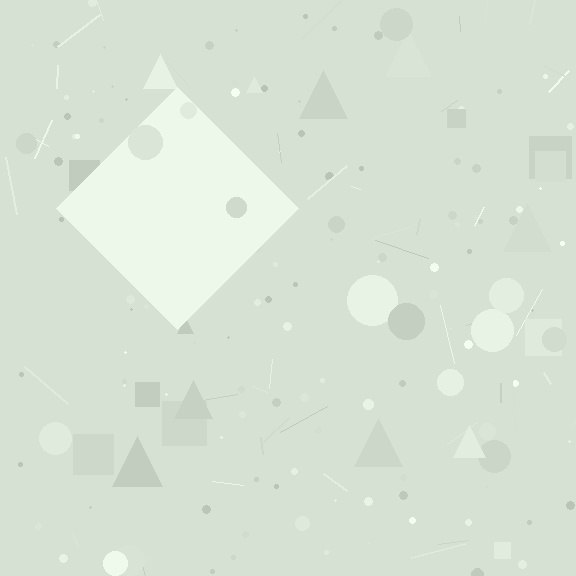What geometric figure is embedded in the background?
A diamond is embedded in the background.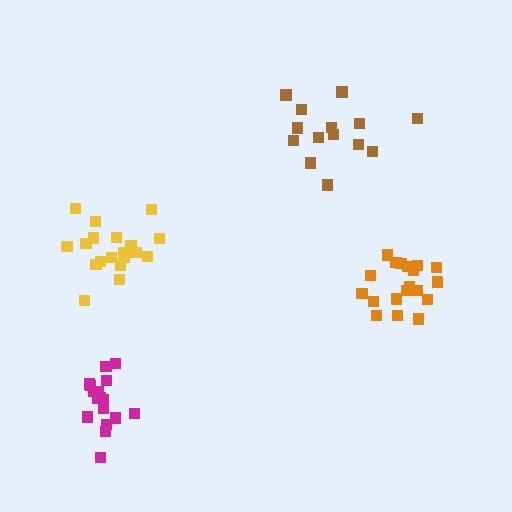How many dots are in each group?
Group 1: 19 dots, Group 2: 14 dots, Group 3: 17 dots, Group 4: 19 dots (69 total).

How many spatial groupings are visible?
There are 4 spatial groupings.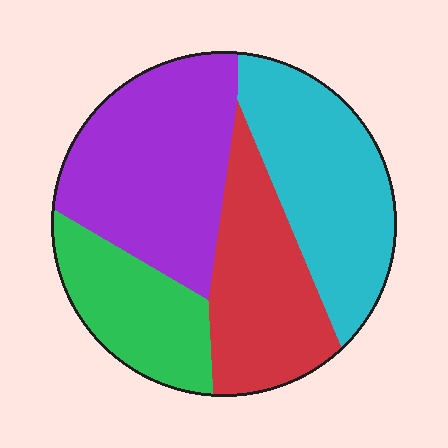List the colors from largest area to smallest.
From largest to smallest: purple, cyan, red, green.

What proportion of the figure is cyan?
Cyan takes up between a quarter and a half of the figure.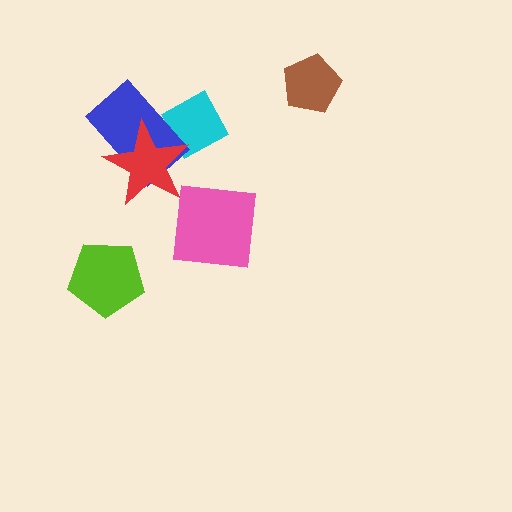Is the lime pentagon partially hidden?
No, no other shape covers it.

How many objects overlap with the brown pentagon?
0 objects overlap with the brown pentagon.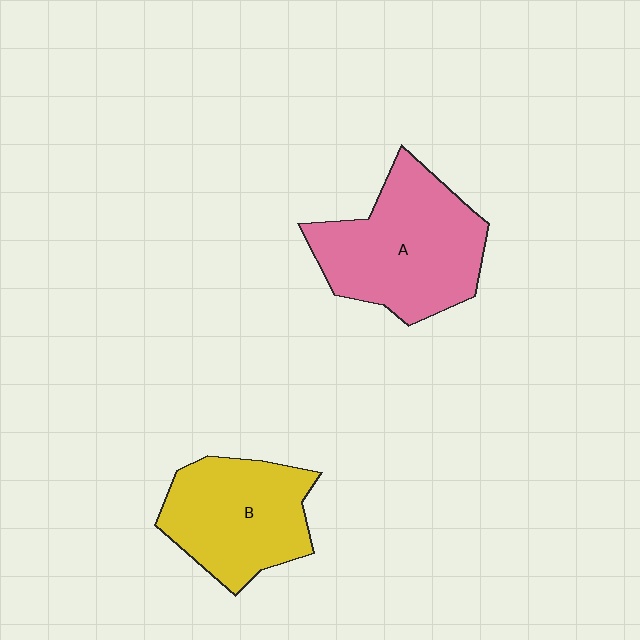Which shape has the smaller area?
Shape B (yellow).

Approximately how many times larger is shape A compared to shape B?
Approximately 1.2 times.